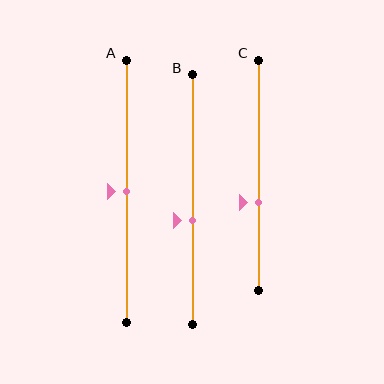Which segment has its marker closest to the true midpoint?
Segment A has its marker closest to the true midpoint.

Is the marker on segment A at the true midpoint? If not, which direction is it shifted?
Yes, the marker on segment A is at the true midpoint.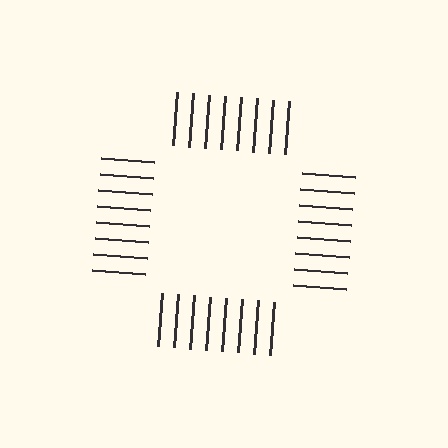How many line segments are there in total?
32 — 8 along each of the 4 edges.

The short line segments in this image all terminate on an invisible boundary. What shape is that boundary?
An illusory square — the line segments terminate on its edges but no continuous stroke is drawn.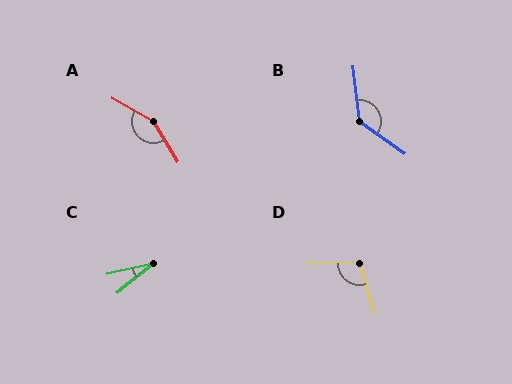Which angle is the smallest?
C, at approximately 26 degrees.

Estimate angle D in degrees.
Approximately 107 degrees.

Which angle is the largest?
A, at approximately 151 degrees.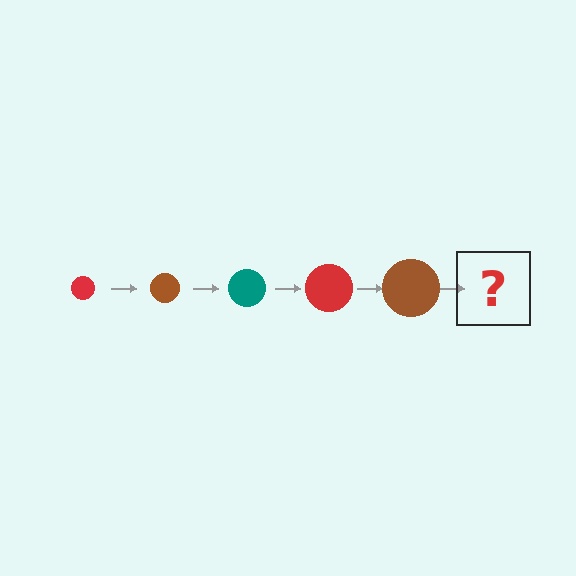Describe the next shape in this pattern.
It should be a teal circle, larger than the previous one.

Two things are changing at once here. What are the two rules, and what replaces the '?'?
The two rules are that the circle grows larger each step and the color cycles through red, brown, and teal. The '?' should be a teal circle, larger than the previous one.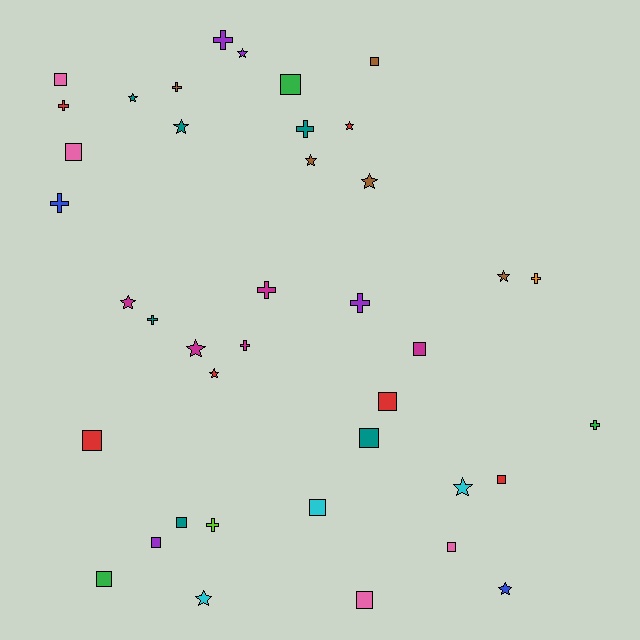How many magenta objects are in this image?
There are 5 magenta objects.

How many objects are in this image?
There are 40 objects.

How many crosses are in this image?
There are 12 crosses.